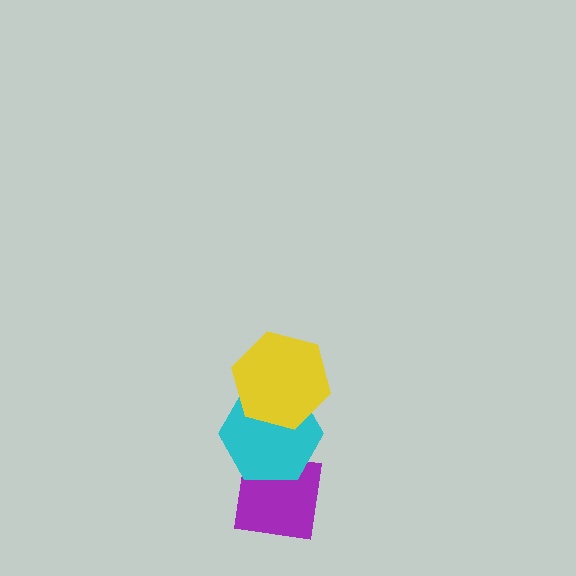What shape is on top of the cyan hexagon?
The yellow hexagon is on top of the cyan hexagon.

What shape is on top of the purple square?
The cyan hexagon is on top of the purple square.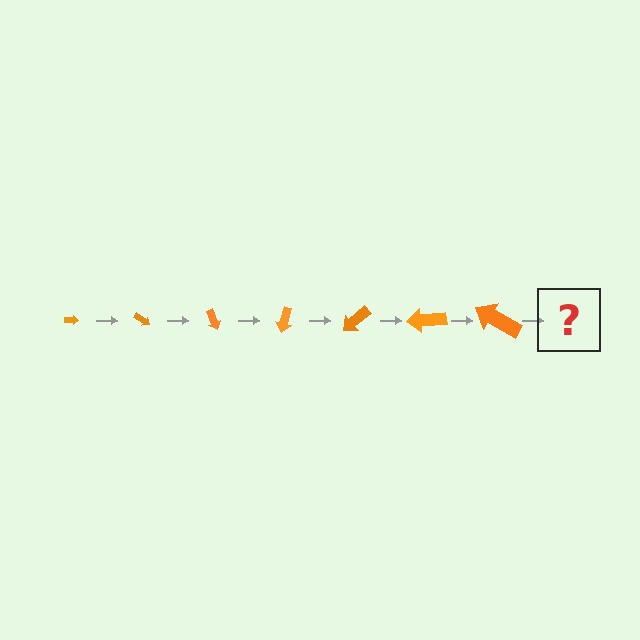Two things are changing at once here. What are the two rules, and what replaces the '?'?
The two rules are that the arrow grows larger each step and it rotates 35 degrees each step. The '?' should be an arrow, larger than the previous one and rotated 245 degrees from the start.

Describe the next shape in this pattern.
It should be an arrow, larger than the previous one and rotated 245 degrees from the start.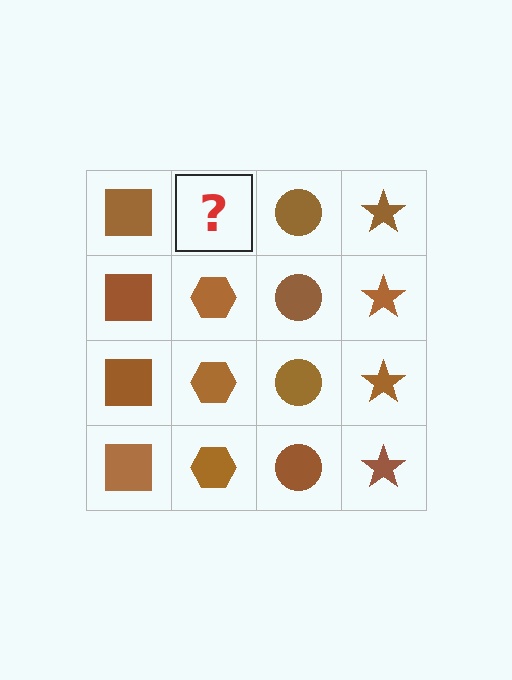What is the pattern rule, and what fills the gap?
The rule is that each column has a consistent shape. The gap should be filled with a brown hexagon.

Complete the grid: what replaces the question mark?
The question mark should be replaced with a brown hexagon.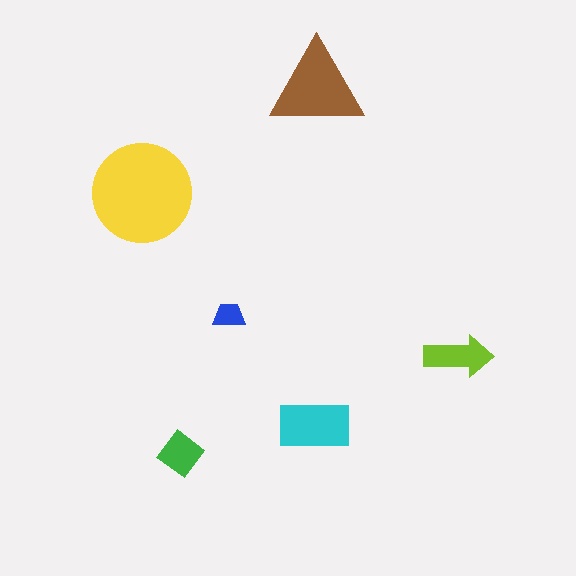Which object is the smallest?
The blue trapezoid.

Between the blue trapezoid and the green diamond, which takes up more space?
The green diamond.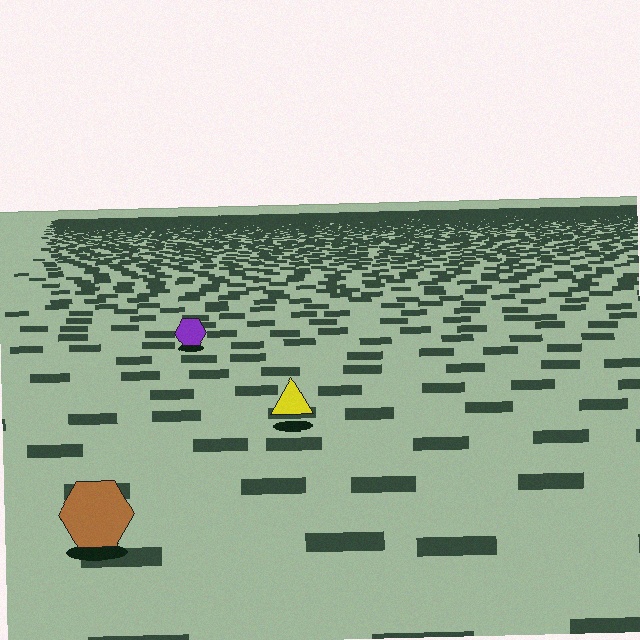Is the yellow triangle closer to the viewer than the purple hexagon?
Yes. The yellow triangle is closer — you can tell from the texture gradient: the ground texture is coarser near it.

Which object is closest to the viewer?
The brown hexagon is closest. The texture marks near it are larger and more spread out.